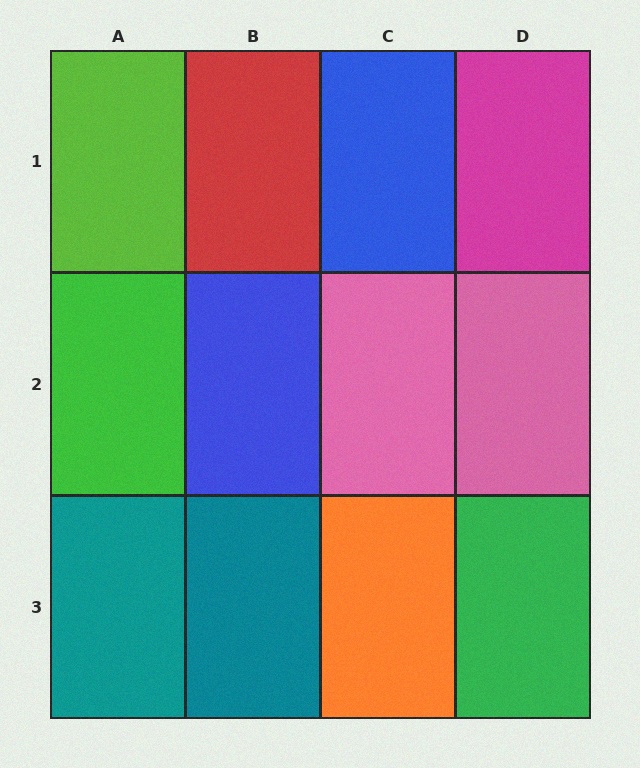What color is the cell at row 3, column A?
Teal.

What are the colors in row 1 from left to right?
Lime, red, blue, magenta.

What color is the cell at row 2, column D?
Pink.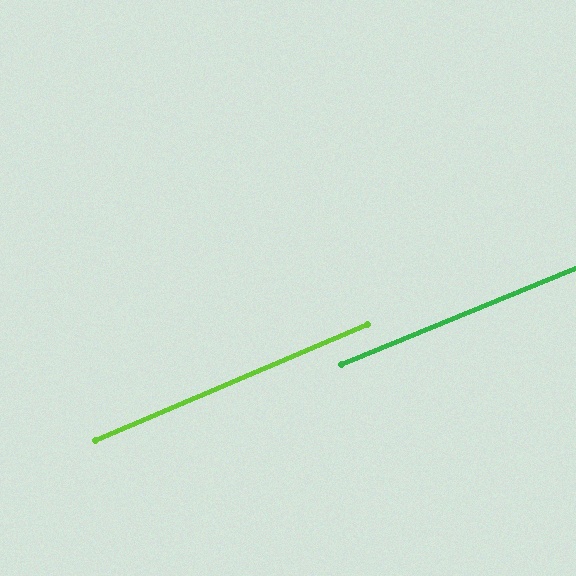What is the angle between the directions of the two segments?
Approximately 1 degree.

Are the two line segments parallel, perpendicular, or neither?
Parallel — their directions differ by only 0.7°.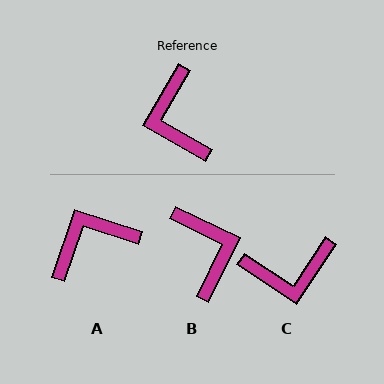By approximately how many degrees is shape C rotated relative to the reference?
Approximately 86 degrees counter-clockwise.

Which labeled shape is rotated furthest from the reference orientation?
B, about 176 degrees away.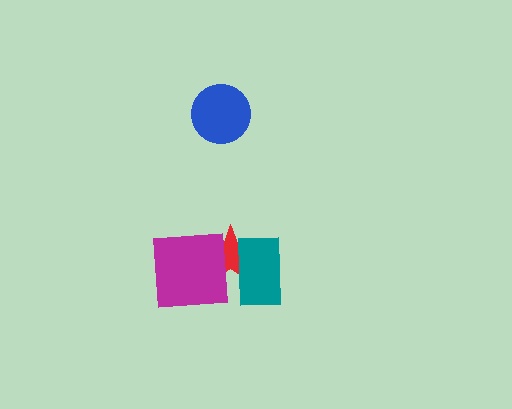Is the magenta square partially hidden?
Yes, it is partially covered by another shape.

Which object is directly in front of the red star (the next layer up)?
The magenta square is directly in front of the red star.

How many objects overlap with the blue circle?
0 objects overlap with the blue circle.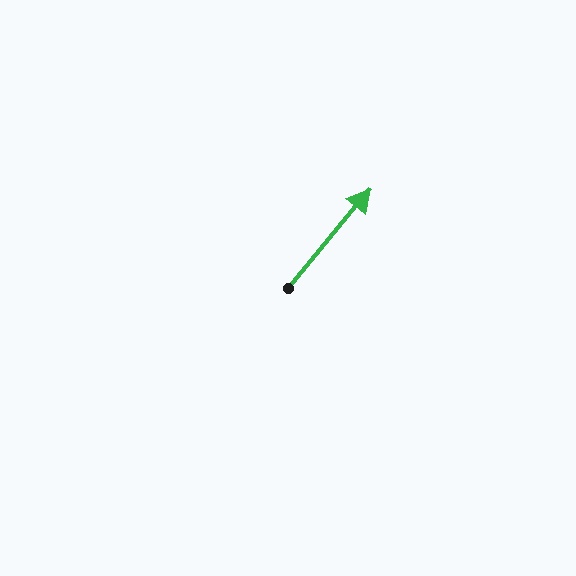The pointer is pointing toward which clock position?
Roughly 1 o'clock.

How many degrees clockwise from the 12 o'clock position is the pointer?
Approximately 40 degrees.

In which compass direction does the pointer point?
Northeast.